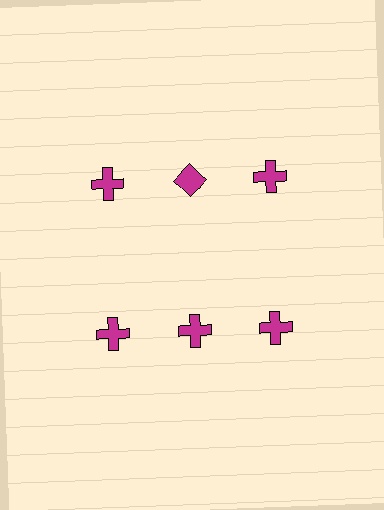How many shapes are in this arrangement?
There are 6 shapes arranged in a grid pattern.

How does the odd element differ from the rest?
It has a different shape: diamond instead of cross.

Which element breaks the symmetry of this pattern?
The magenta diamond in the top row, second from left column breaks the symmetry. All other shapes are magenta crosses.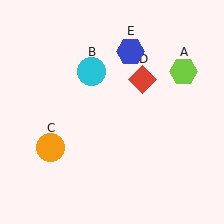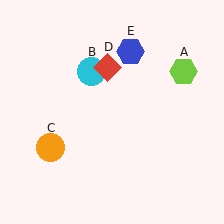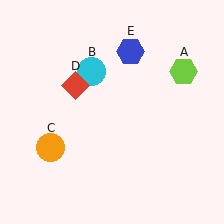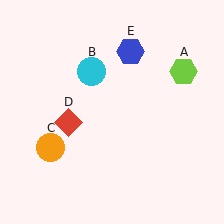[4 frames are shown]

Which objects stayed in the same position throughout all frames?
Lime hexagon (object A) and cyan circle (object B) and orange circle (object C) and blue hexagon (object E) remained stationary.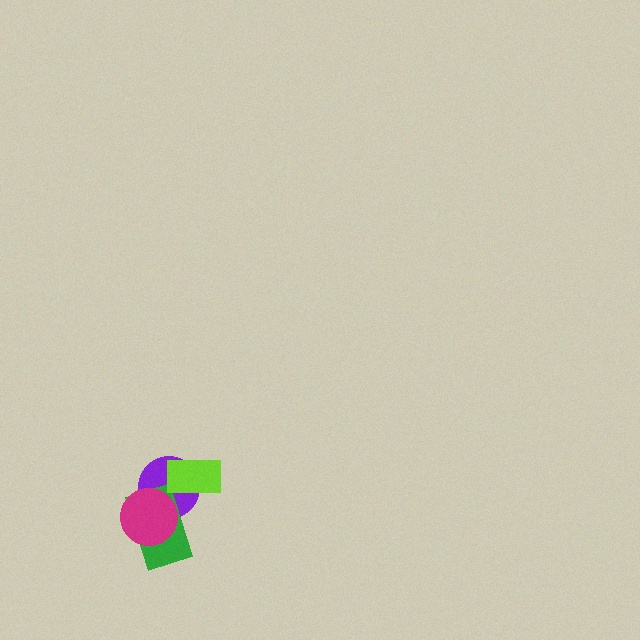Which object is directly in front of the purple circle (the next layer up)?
The green rectangle is directly in front of the purple circle.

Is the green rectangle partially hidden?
Yes, it is partially covered by another shape.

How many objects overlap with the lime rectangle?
1 object overlaps with the lime rectangle.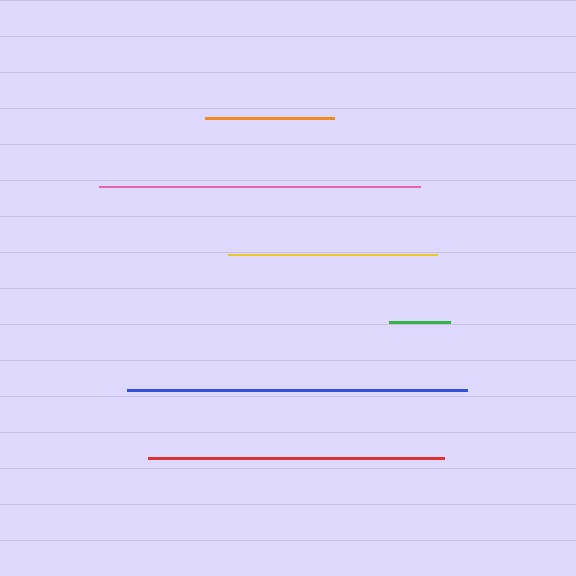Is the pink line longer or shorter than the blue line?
The blue line is longer than the pink line.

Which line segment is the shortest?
The green line is the shortest at approximately 61 pixels.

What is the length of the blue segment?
The blue segment is approximately 340 pixels long.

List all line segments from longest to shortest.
From longest to shortest: blue, pink, red, yellow, orange, green.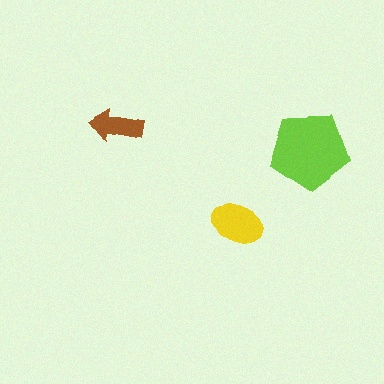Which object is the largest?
The lime pentagon.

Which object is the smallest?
The brown arrow.